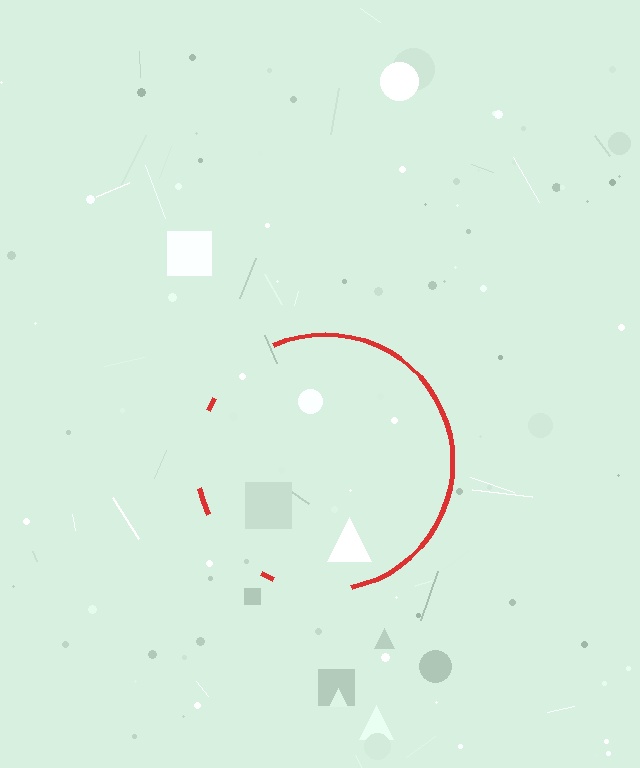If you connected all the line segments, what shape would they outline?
They would outline a circle.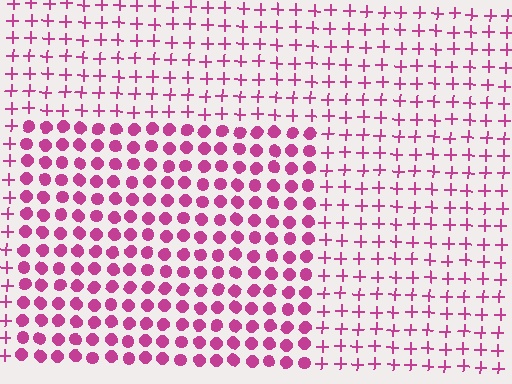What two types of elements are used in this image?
The image uses circles inside the rectangle region and plus signs outside it.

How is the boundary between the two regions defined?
The boundary is defined by a change in element shape: circles inside vs. plus signs outside. All elements share the same color and spacing.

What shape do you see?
I see a rectangle.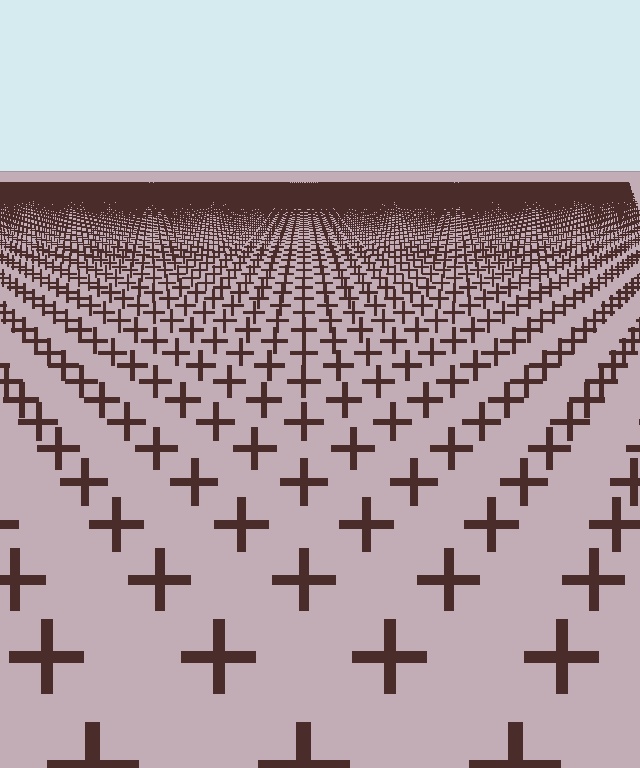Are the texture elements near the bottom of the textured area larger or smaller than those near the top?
Larger. Near the bottom, elements are closer to the viewer and appear at a bigger on-screen size.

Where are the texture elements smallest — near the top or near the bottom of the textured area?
Near the top.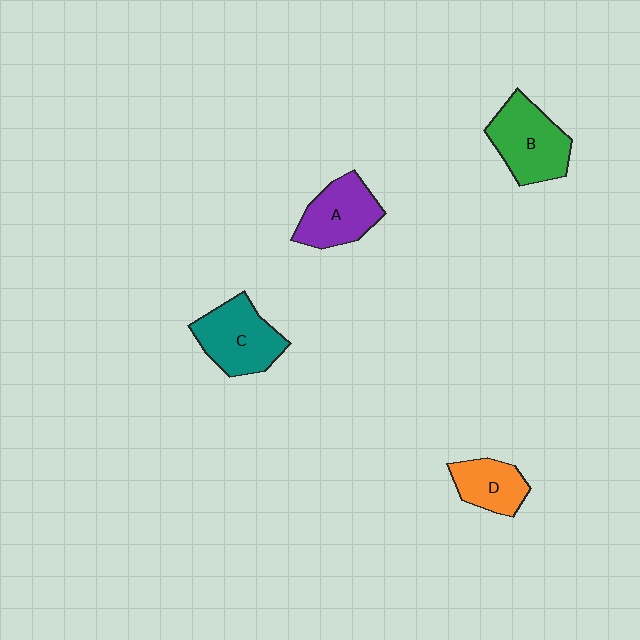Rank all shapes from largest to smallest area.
From largest to smallest: B (green), C (teal), A (purple), D (orange).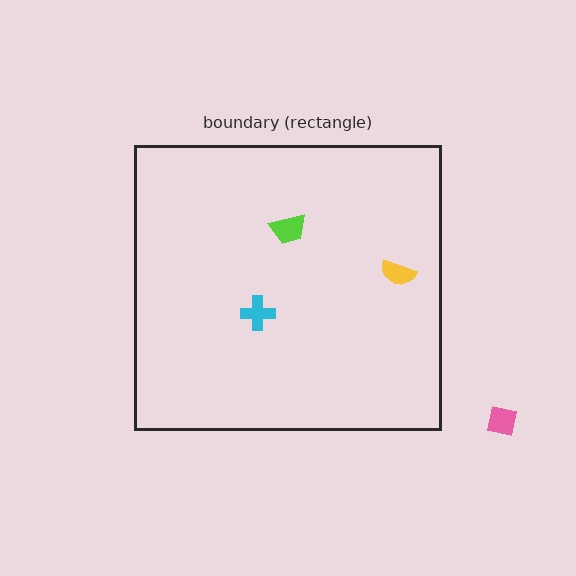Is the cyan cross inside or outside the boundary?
Inside.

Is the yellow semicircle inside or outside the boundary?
Inside.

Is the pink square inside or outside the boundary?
Outside.